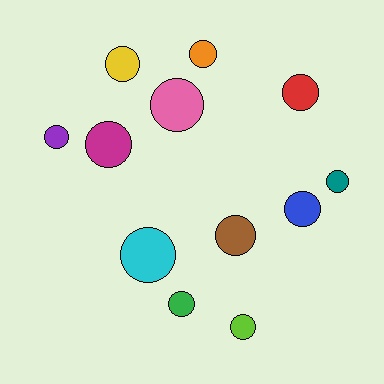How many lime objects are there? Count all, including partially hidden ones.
There is 1 lime object.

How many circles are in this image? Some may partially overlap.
There are 12 circles.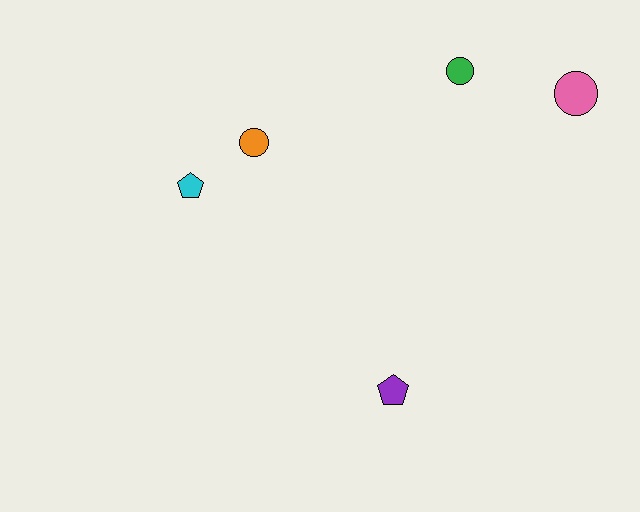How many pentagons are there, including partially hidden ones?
There are 2 pentagons.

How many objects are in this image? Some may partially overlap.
There are 5 objects.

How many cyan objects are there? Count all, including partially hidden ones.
There is 1 cyan object.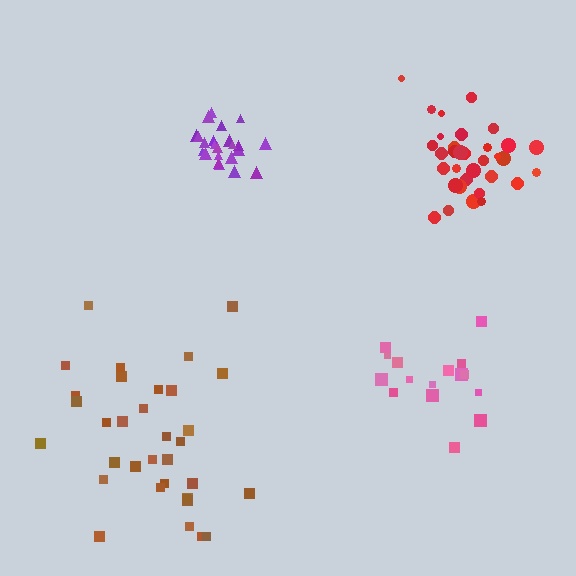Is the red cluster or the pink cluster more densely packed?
Red.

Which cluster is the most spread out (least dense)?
Brown.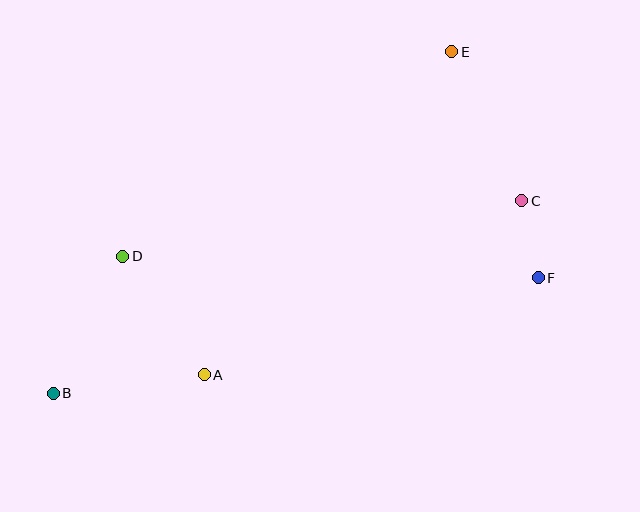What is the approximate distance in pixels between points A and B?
The distance between A and B is approximately 152 pixels.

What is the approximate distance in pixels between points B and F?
The distance between B and F is approximately 498 pixels.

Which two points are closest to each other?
Points C and F are closest to each other.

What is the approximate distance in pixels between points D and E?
The distance between D and E is approximately 387 pixels.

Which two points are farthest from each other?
Points B and E are farthest from each other.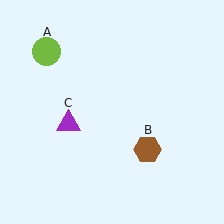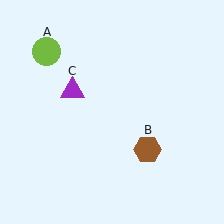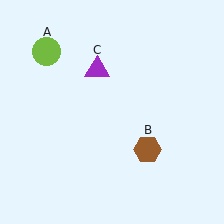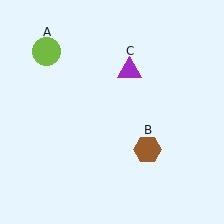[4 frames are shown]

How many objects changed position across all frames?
1 object changed position: purple triangle (object C).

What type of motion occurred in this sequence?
The purple triangle (object C) rotated clockwise around the center of the scene.